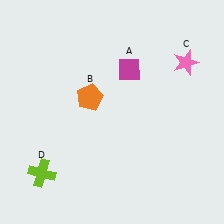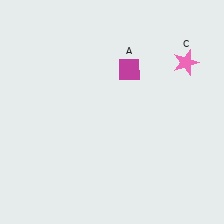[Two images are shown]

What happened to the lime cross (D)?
The lime cross (D) was removed in Image 2. It was in the bottom-left area of Image 1.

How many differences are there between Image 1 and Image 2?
There are 2 differences between the two images.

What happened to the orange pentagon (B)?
The orange pentagon (B) was removed in Image 2. It was in the top-left area of Image 1.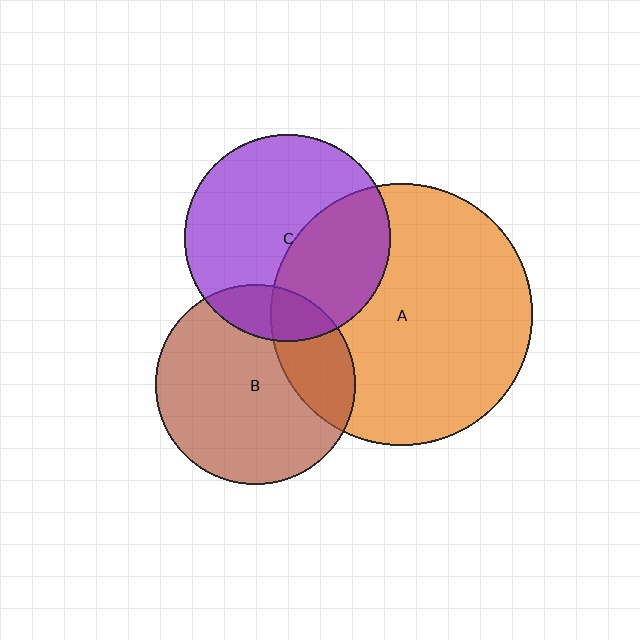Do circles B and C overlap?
Yes.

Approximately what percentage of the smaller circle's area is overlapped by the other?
Approximately 15%.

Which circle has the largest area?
Circle A (orange).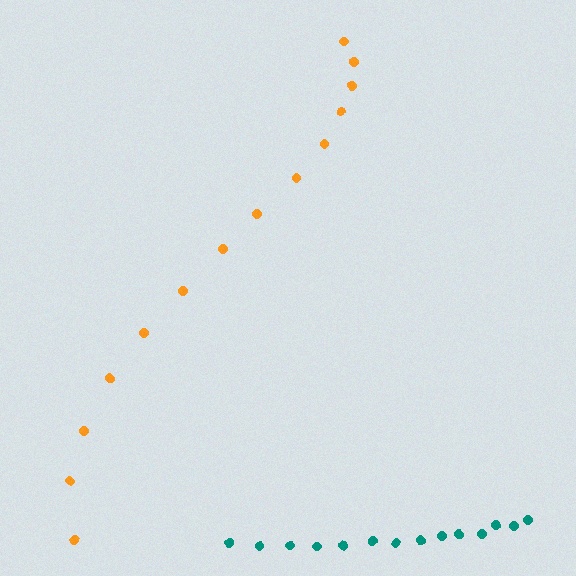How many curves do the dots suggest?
There are 2 distinct paths.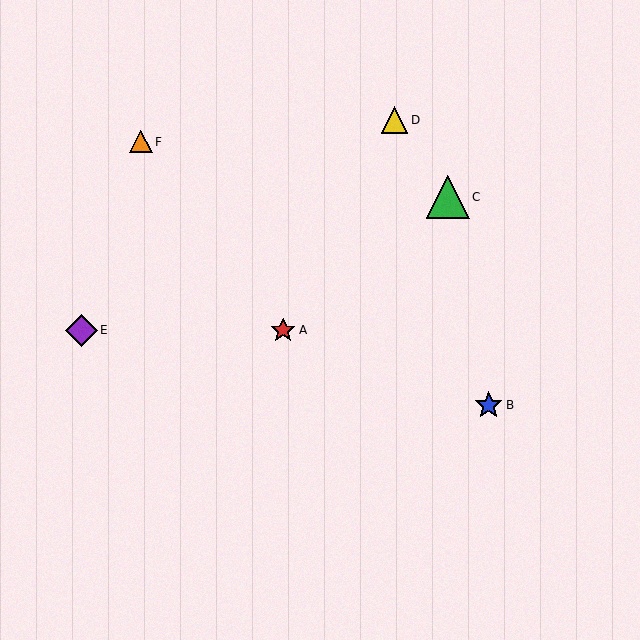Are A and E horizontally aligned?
Yes, both are at y≈330.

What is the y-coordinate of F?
Object F is at y≈142.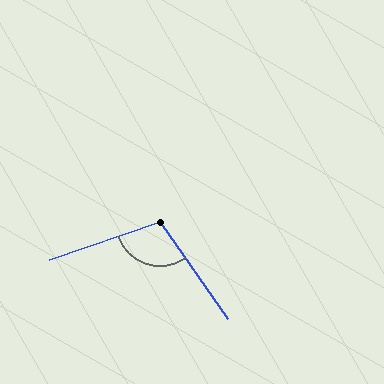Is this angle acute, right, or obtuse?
It is obtuse.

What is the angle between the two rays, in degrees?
Approximately 106 degrees.